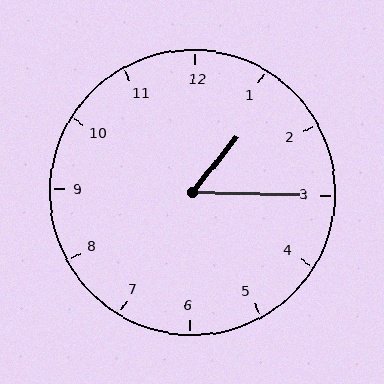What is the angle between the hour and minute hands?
Approximately 52 degrees.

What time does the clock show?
1:15.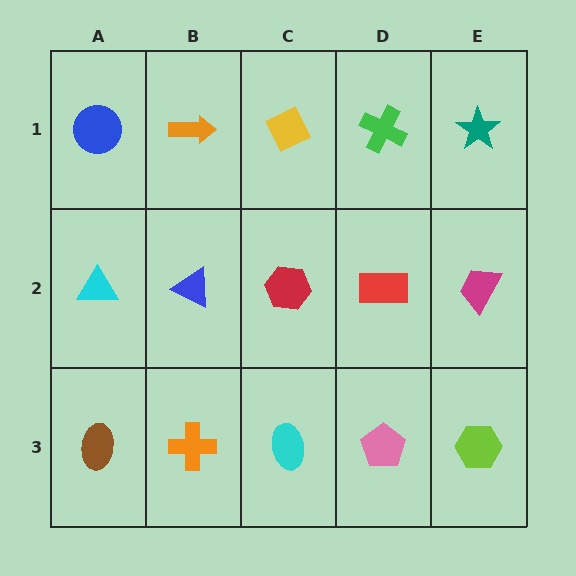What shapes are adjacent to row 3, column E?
A magenta trapezoid (row 2, column E), a pink pentagon (row 3, column D).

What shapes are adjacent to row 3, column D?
A red rectangle (row 2, column D), a cyan ellipse (row 3, column C), a lime hexagon (row 3, column E).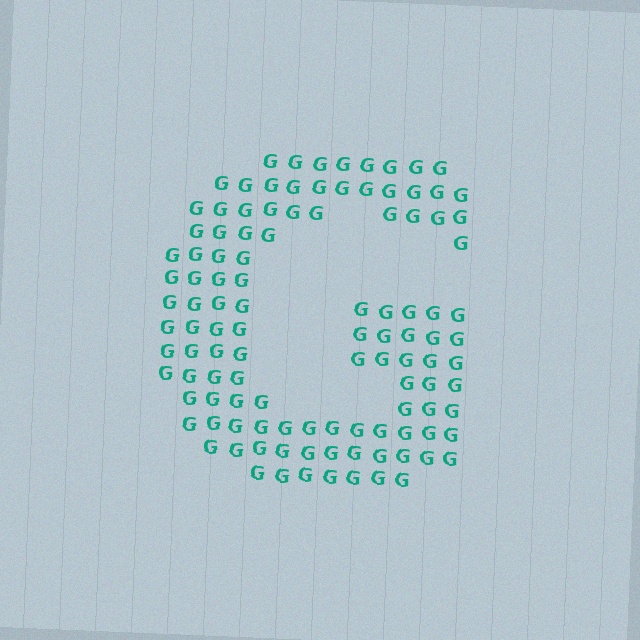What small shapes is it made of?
It is made of small letter G's.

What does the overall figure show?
The overall figure shows the letter G.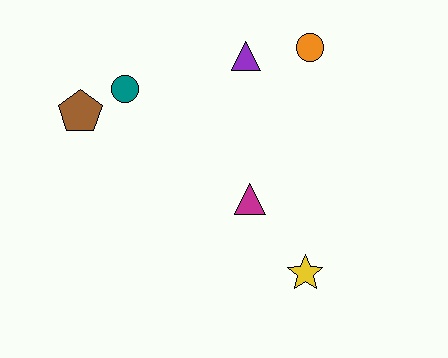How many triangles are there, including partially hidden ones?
There are 2 triangles.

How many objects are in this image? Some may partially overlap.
There are 6 objects.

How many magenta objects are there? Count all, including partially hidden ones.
There is 1 magenta object.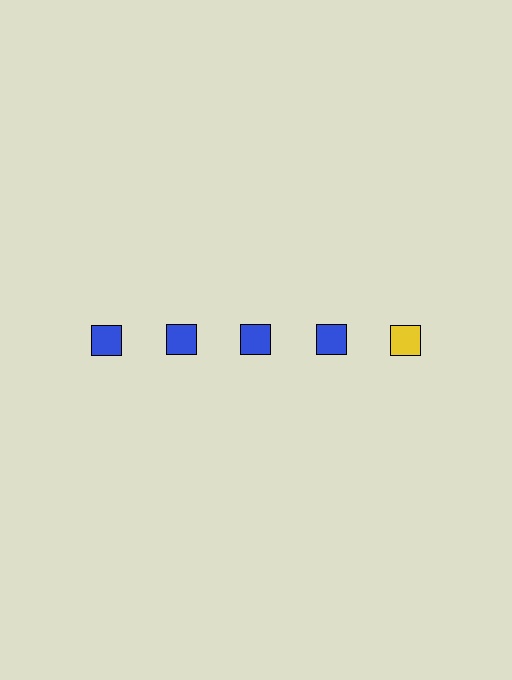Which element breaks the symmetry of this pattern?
The yellow square in the top row, rightmost column breaks the symmetry. All other shapes are blue squares.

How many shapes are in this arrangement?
There are 5 shapes arranged in a grid pattern.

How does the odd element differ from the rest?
It has a different color: yellow instead of blue.